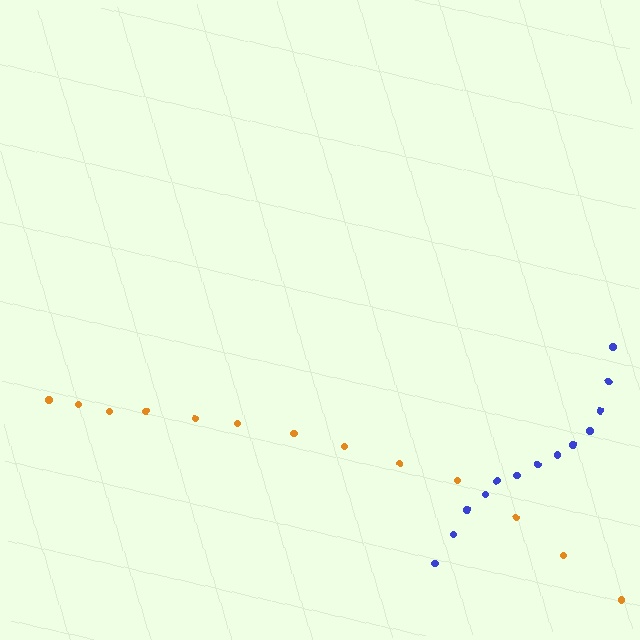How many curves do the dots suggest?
There are 2 distinct paths.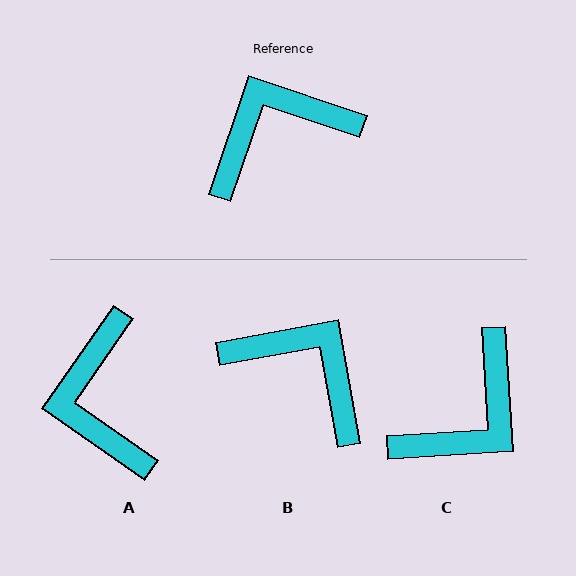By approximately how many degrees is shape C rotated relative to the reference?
Approximately 158 degrees clockwise.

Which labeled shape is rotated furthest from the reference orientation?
C, about 158 degrees away.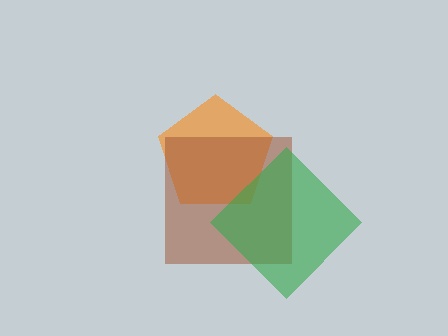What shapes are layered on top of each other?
The layered shapes are: an orange pentagon, a brown square, a green diamond.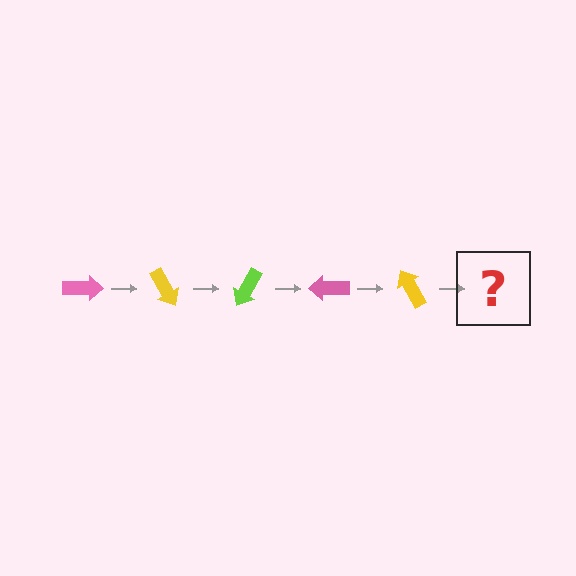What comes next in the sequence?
The next element should be a lime arrow, rotated 300 degrees from the start.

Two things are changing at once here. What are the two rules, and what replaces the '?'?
The two rules are that it rotates 60 degrees each step and the color cycles through pink, yellow, and lime. The '?' should be a lime arrow, rotated 300 degrees from the start.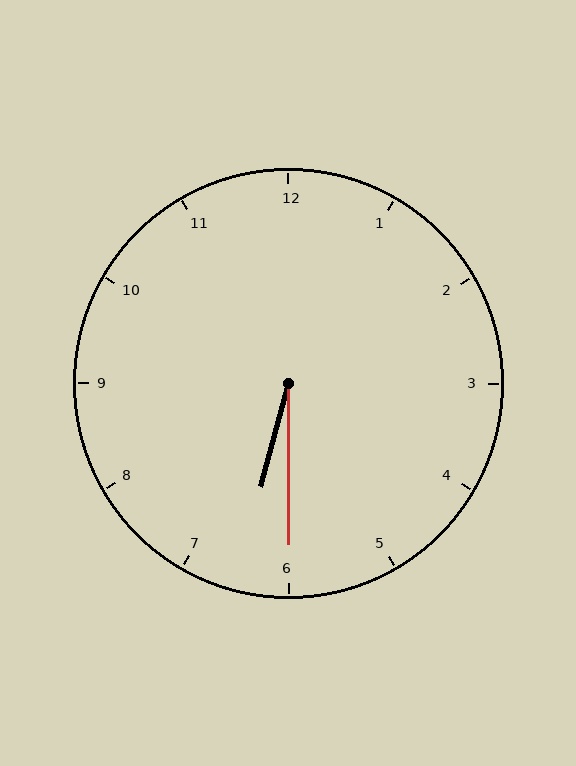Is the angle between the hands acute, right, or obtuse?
It is acute.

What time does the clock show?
6:30.